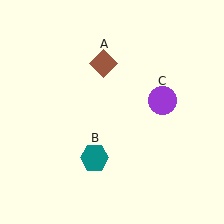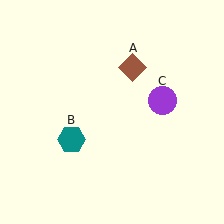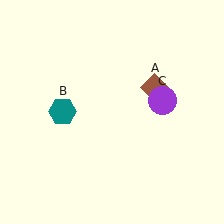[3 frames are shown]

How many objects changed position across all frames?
2 objects changed position: brown diamond (object A), teal hexagon (object B).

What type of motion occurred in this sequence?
The brown diamond (object A), teal hexagon (object B) rotated clockwise around the center of the scene.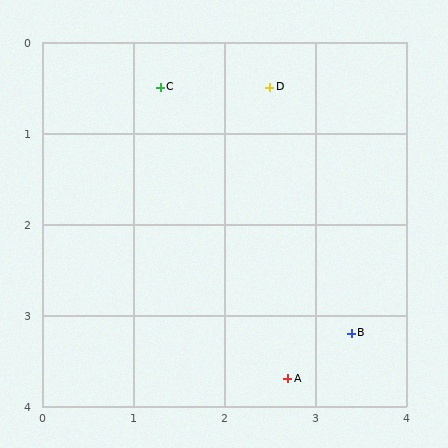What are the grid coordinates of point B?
Point B is at approximately (3.4, 3.2).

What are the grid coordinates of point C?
Point C is at approximately (1.3, 0.5).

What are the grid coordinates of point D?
Point D is at approximately (2.5, 0.5).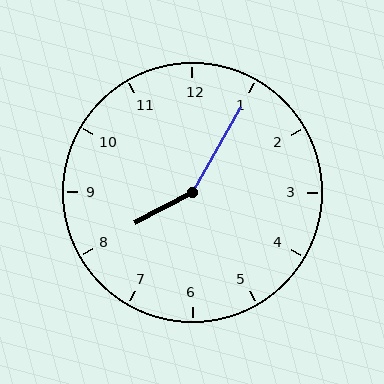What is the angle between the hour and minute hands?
Approximately 148 degrees.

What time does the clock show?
8:05.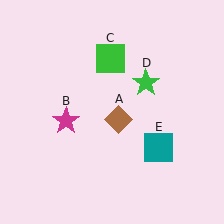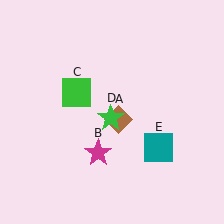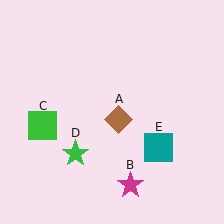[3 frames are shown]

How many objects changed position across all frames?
3 objects changed position: magenta star (object B), green square (object C), green star (object D).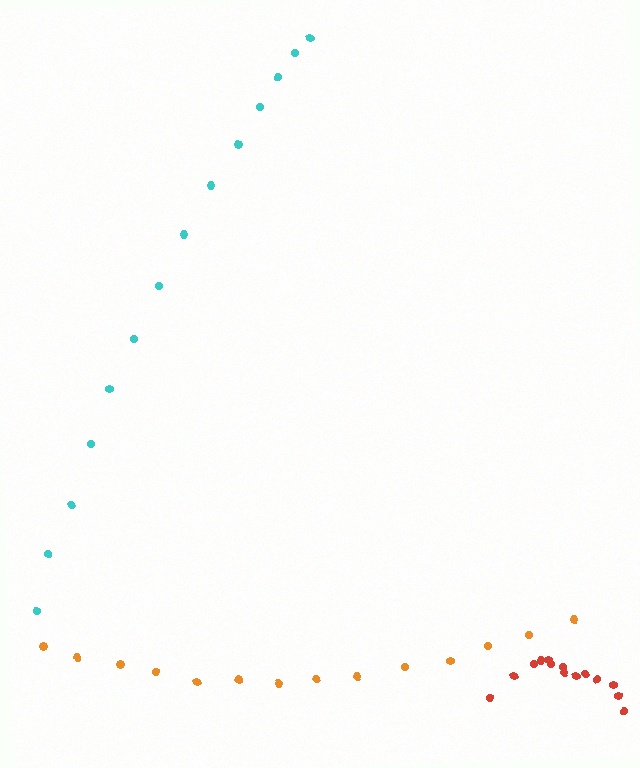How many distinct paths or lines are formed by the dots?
There are 3 distinct paths.